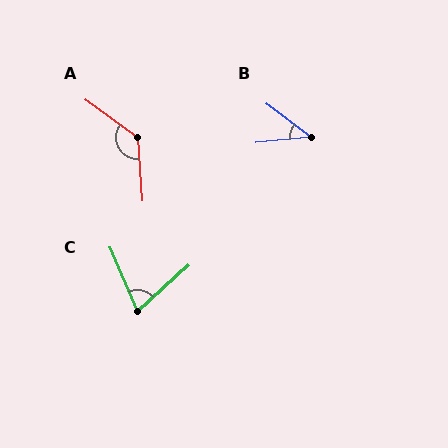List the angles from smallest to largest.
B (43°), C (71°), A (130°).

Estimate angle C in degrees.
Approximately 71 degrees.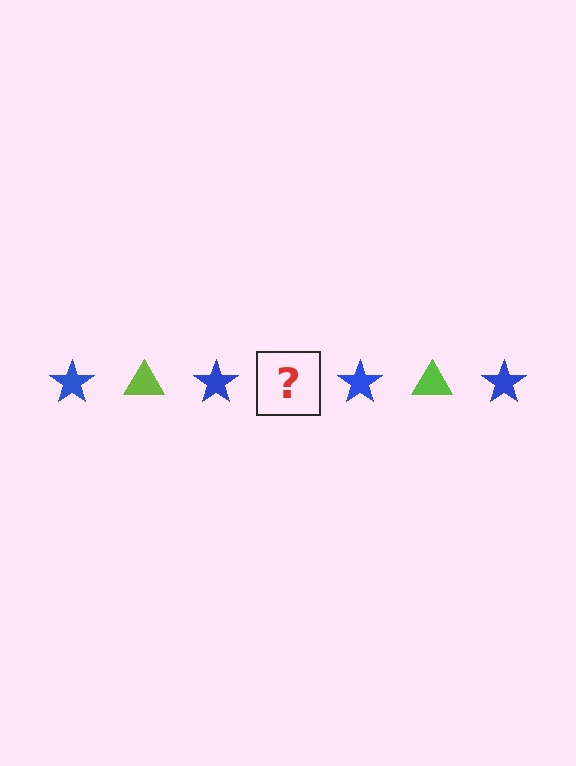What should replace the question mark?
The question mark should be replaced with a lime triangle.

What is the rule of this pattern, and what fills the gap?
The rule is that the pattern alternates between blue star and lime triangle. The gap should be filled with a lime triangle.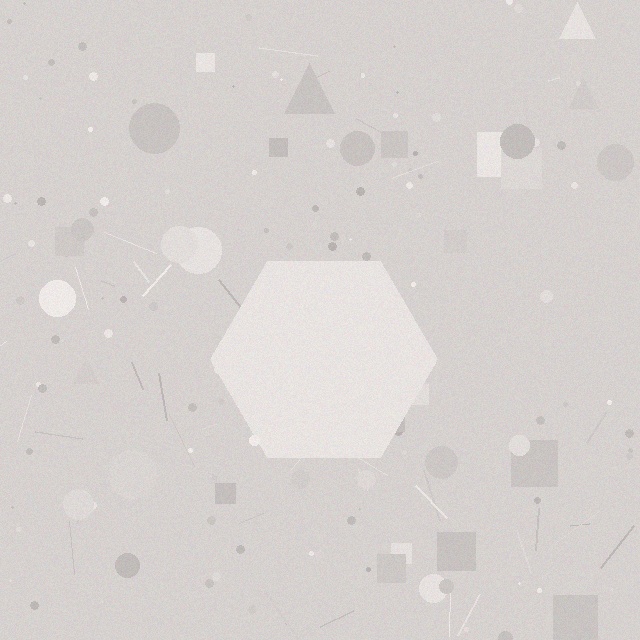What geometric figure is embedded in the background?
A hexagon is embedded in the background.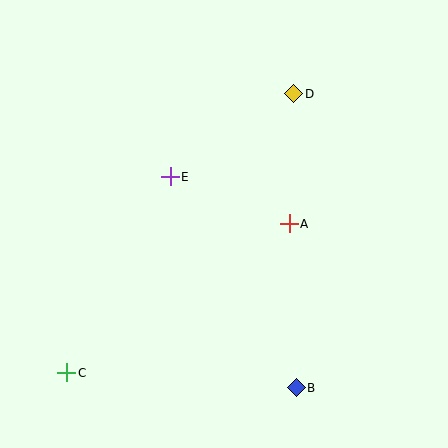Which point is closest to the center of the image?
Point A at (289, 224) is closest to the center.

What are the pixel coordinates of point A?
Point A is at (289, 224).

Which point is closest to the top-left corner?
Point E is closest to the top-left corner.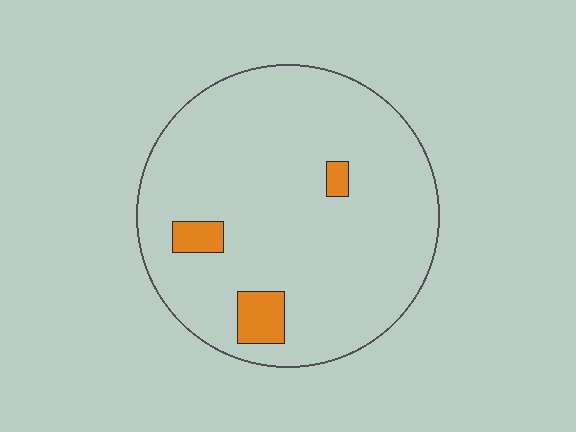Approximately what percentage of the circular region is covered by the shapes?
Approximately 5%.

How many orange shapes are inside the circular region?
3.